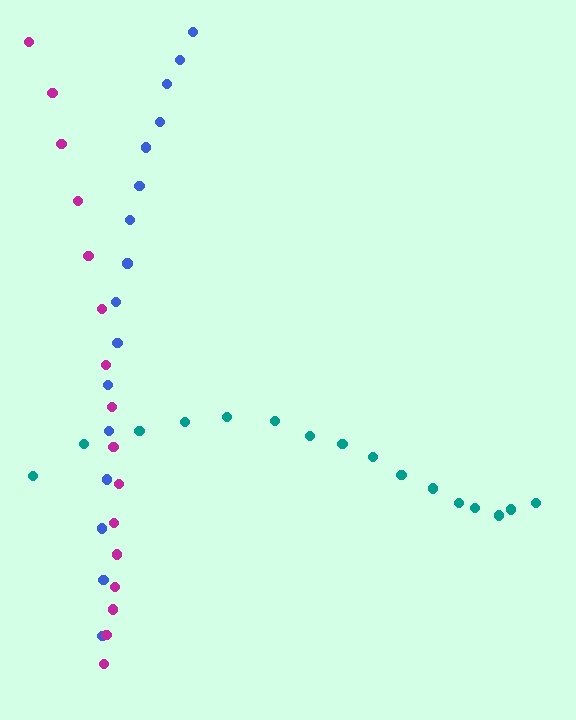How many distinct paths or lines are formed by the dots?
There are 3 distinct paths.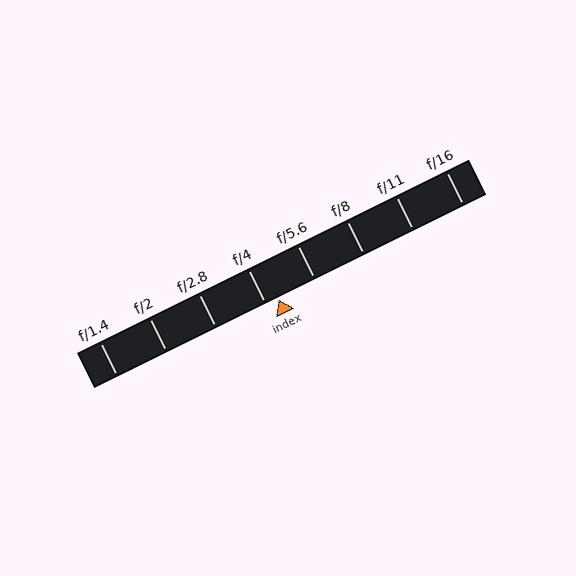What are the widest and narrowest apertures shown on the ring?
The widest aperture shown is f/1.4 and the narrowest is f/16.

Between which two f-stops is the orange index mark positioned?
The index mark is between f/4 and f/5.6.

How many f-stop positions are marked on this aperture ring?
There are 8 f-stop positions marked.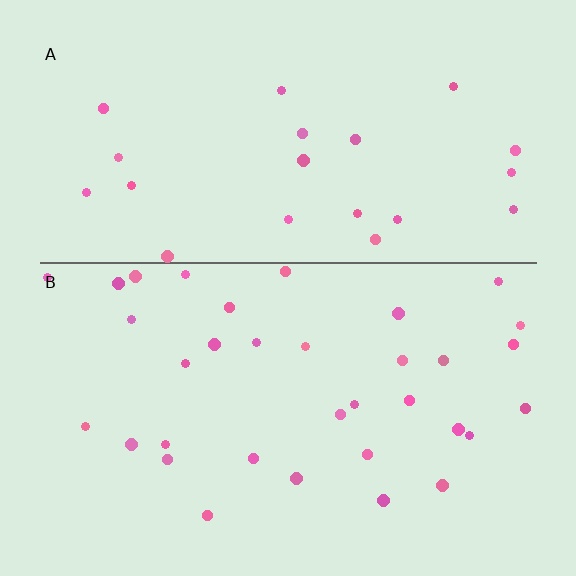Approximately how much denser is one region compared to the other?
Approximately 1.6× — region B over region A.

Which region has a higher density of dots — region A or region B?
B (the bottom).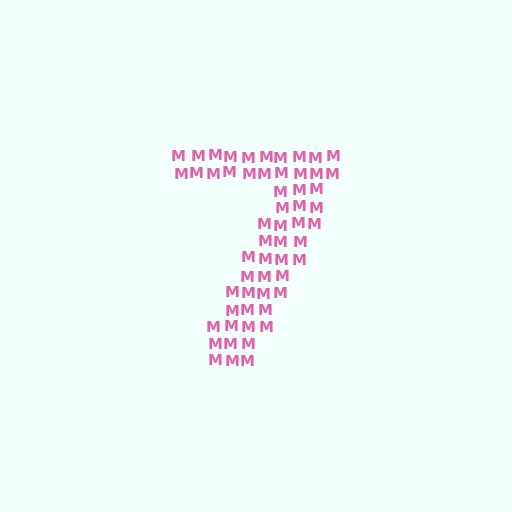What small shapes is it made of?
It is made of small letter M's.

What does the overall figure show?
The overall figure shows the digit 7.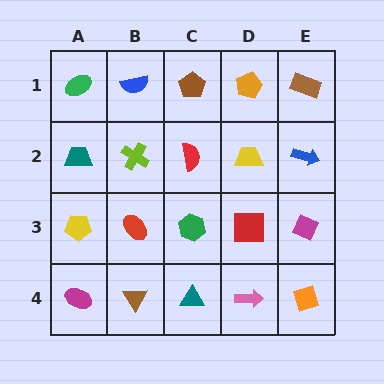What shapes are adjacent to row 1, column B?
A lime cross (row 2, column B), a green ellipse (row 1, column A), a brown pentagon (row 1, column C).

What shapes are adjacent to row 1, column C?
A red semicircle (row 2, column C), a blue semicircle (row 1, column B), an orange pentagon (row 1, column D).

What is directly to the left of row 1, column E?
An orange pentagon.